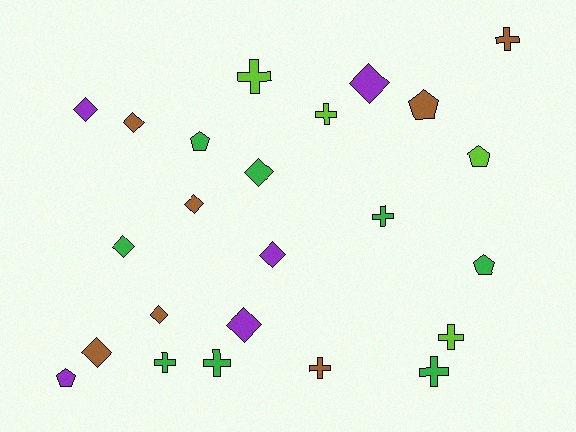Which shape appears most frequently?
Diamond, with 10 objects.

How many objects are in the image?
There are 24 objects.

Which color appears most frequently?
Green, with 8 objects.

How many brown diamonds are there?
There are 4 brown diamonds.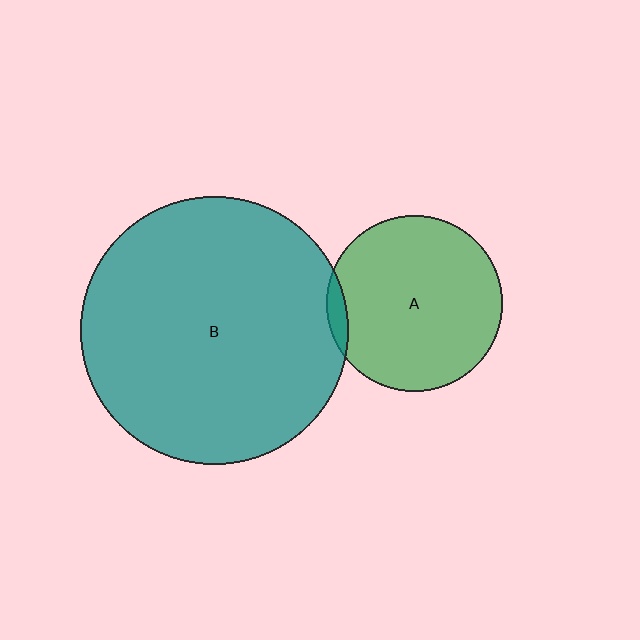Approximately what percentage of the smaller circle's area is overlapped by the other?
Approximately 5%.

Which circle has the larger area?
Circle B (teal).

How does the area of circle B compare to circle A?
Approximately 2.3 times.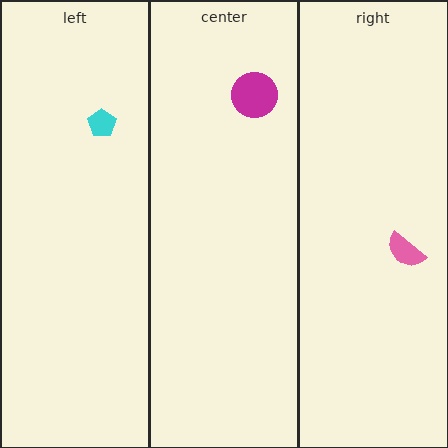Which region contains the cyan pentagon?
The left region.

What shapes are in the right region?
The pink semicircle.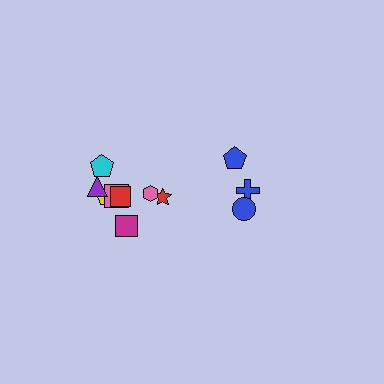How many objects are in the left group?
There are 8 objects.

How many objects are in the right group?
There are 3 objects.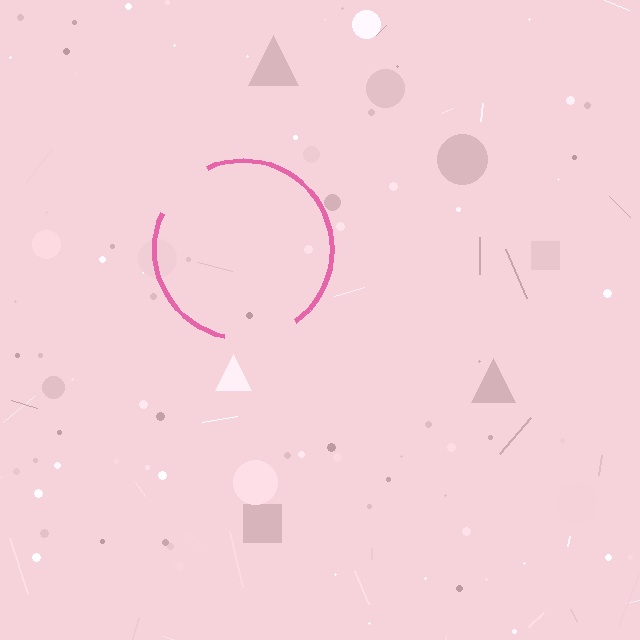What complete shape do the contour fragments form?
The contour fragments form a circle.